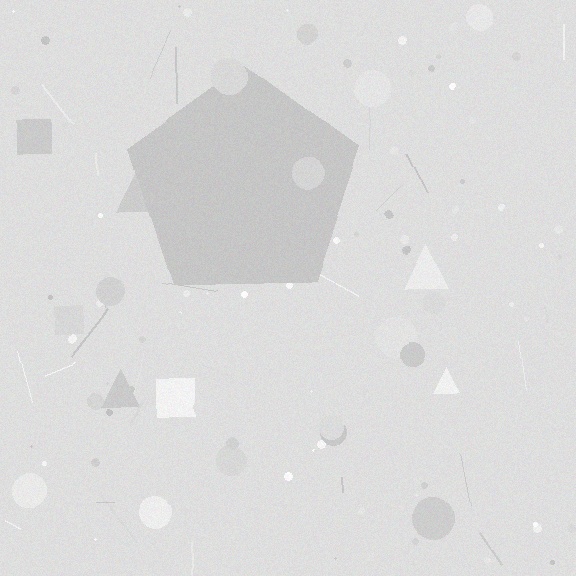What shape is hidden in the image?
A pentagon is hidden in the image.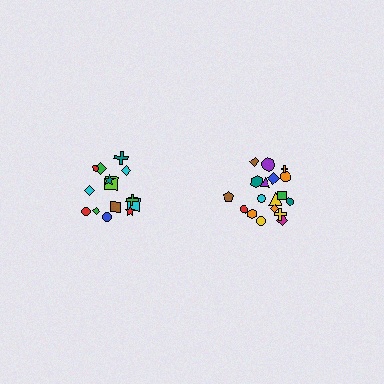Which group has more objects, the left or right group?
The right group.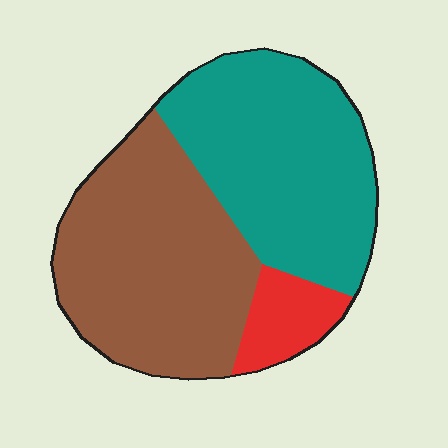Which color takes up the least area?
Red, at roughly 10%.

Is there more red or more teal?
Teal.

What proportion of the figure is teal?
Teal covers around 45% of the figure.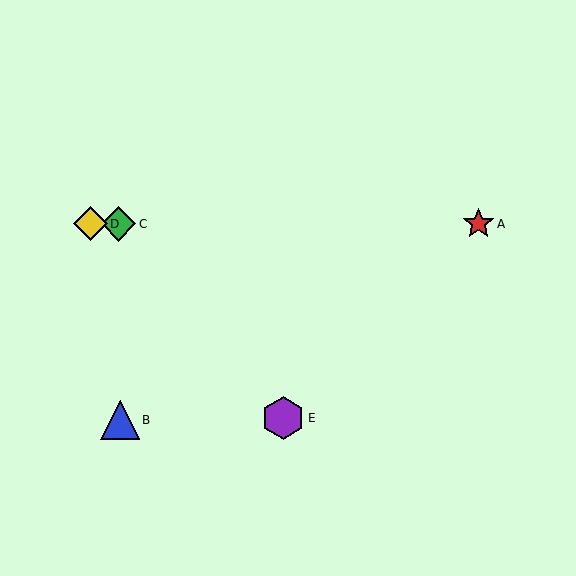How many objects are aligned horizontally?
3 objects (A, C, D) are aligned horizontally.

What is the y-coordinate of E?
Object E is at y≈418.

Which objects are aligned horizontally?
Objects A, C, D are aligned horizontally.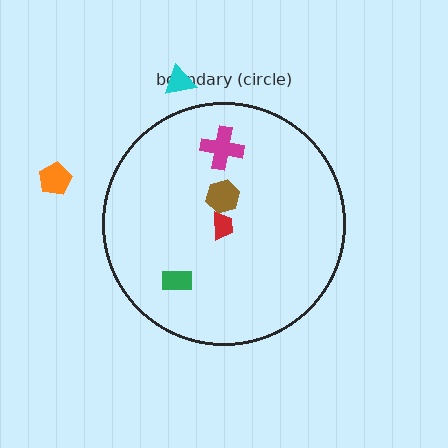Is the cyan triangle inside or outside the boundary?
Outside.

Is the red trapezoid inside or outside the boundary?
Inside.